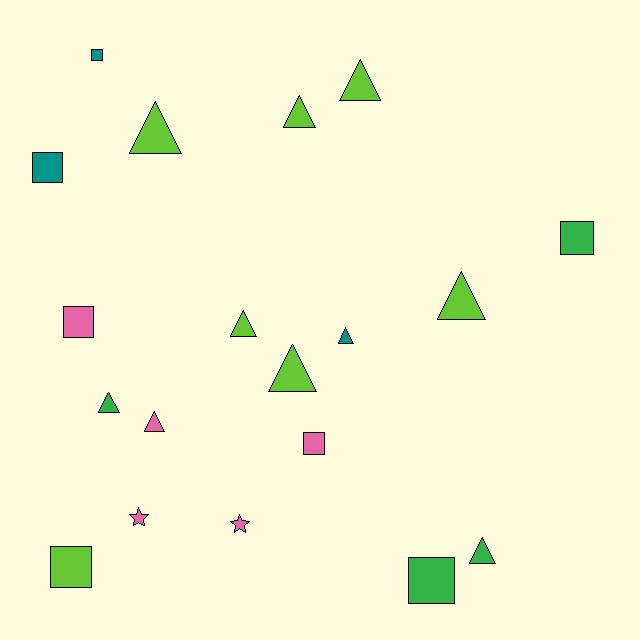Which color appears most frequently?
Lime, with 7 objects.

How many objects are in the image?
There are 19 objects.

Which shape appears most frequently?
Triangle, with 10 objects.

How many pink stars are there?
There are 2 pink stars.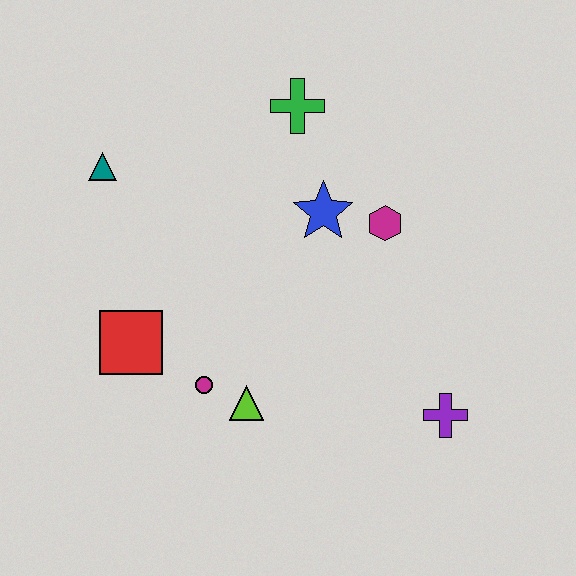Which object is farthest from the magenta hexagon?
The teal triangle is farthest from the magenta hexagon.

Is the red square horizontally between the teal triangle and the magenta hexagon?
Yes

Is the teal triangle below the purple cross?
No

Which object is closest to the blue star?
The magenta hexagon is closest to the blue star.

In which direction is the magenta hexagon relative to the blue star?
The magenta hexagon is to the right of the blue star.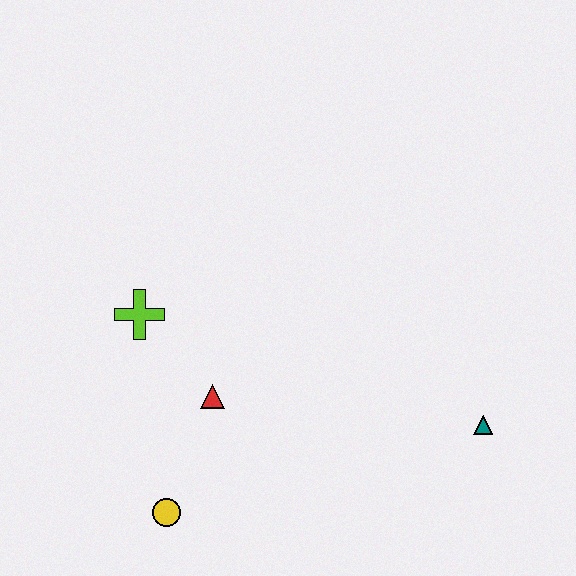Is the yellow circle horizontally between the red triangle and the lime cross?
Yes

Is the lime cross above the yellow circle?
Yes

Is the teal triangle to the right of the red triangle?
Yes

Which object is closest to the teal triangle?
The red triangle is closest to the teal triangle.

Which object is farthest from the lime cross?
The teal triangle is farthest from the lime cross.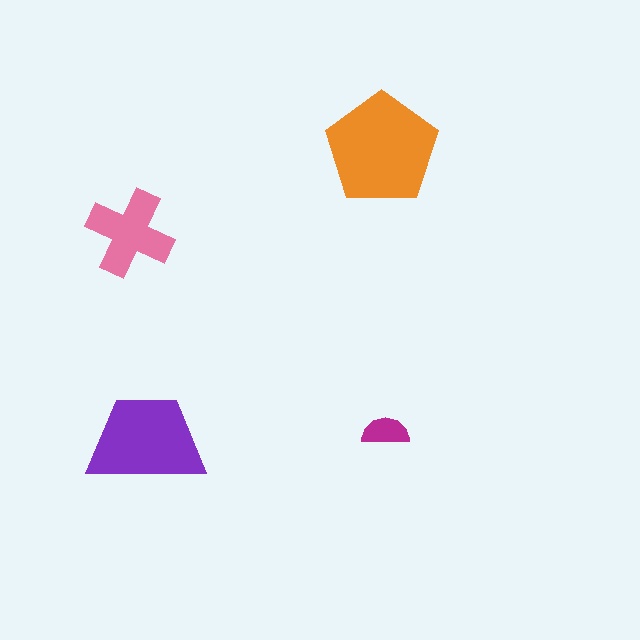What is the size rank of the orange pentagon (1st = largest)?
1st.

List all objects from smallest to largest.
The magenta semicircle, the pink cross, the purple trapezoid, the orange pentagon.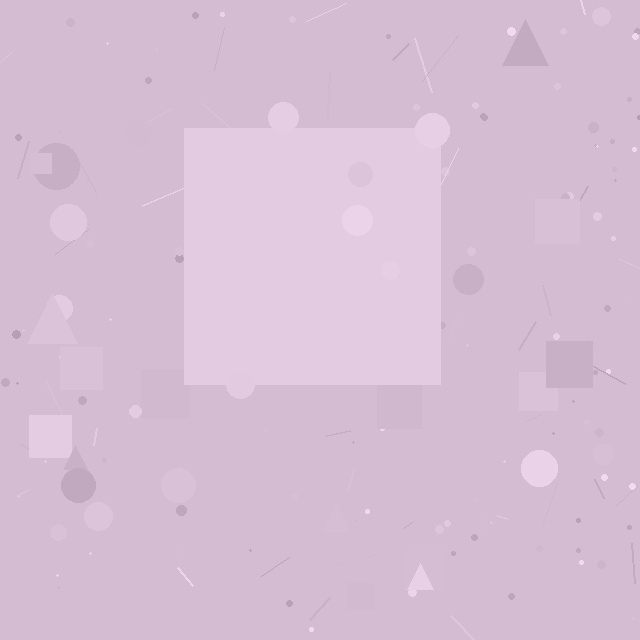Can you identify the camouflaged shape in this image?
The camouflaged shape is a square.